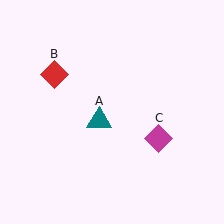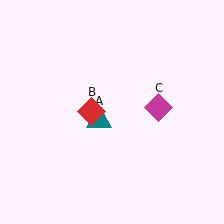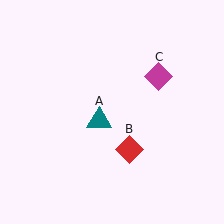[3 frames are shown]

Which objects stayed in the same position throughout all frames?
Teal triangle (object A) remained stationary.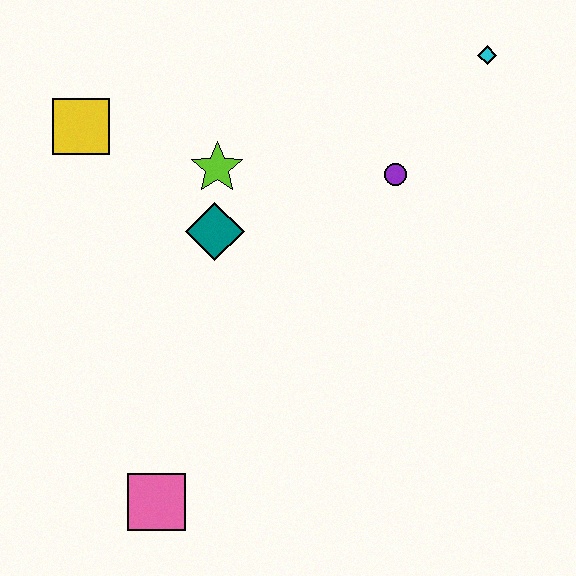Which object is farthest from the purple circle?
The pink square is farthest from the purple circle.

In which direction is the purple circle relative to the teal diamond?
The purple circle is to the right of the teal diamond.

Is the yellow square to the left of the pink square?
Yes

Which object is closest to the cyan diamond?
The purple circle is closest to the cyan diamond.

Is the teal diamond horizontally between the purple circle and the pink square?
Yes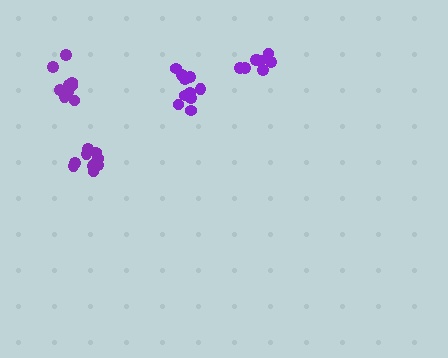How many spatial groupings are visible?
There are 4 spatial groupings.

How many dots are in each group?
Group 1: 10 dots, Group 2: 10 dots, Group 3: 10 dots, Group 4: 9 dots (39 total).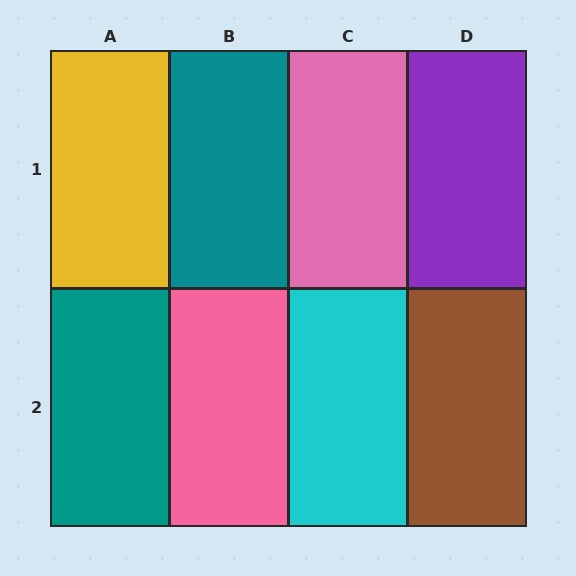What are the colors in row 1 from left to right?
Yellow, teal, pink, purple.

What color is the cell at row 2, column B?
Pink.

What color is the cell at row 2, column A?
Teal.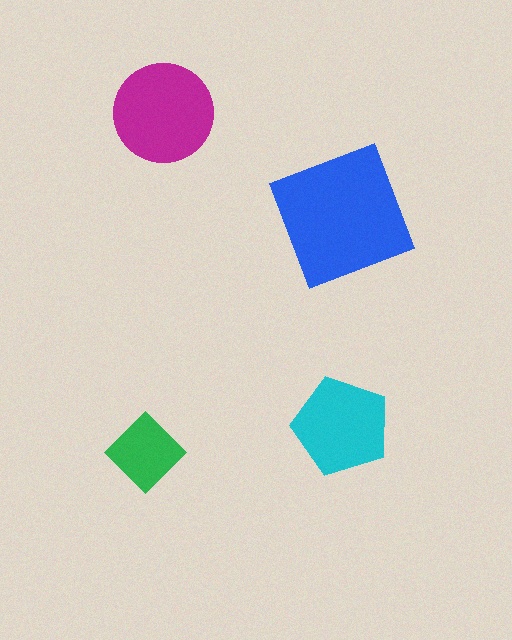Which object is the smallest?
The green diamond.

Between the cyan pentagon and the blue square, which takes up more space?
The blue square.